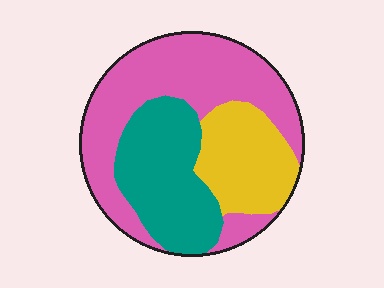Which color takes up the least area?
Yellow, at roughly 20%.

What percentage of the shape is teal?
Teal covers roughly 30% of the shape.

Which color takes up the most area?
Pink, at roughly 50%.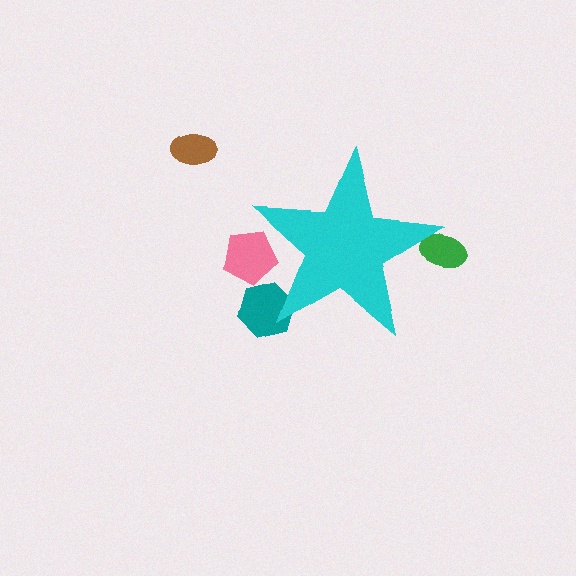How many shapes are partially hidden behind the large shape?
3 shapes are partially hidden.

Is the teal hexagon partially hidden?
Yes, the teal hexagon is partially hidden behind the cyan star.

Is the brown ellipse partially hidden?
No, the brown ellipse is fully visible.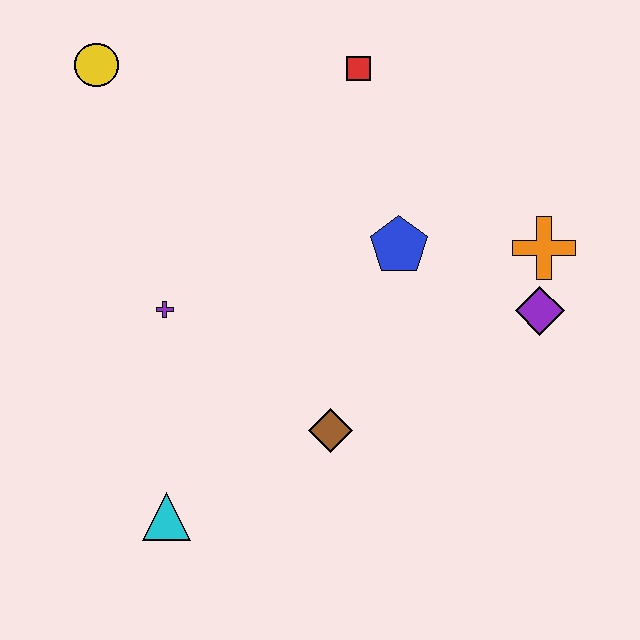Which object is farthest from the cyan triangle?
The red square is farthest from the cyan triangle.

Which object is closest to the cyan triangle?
The brown diamond is closest to the cyan triangle.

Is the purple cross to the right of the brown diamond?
No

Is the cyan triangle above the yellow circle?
No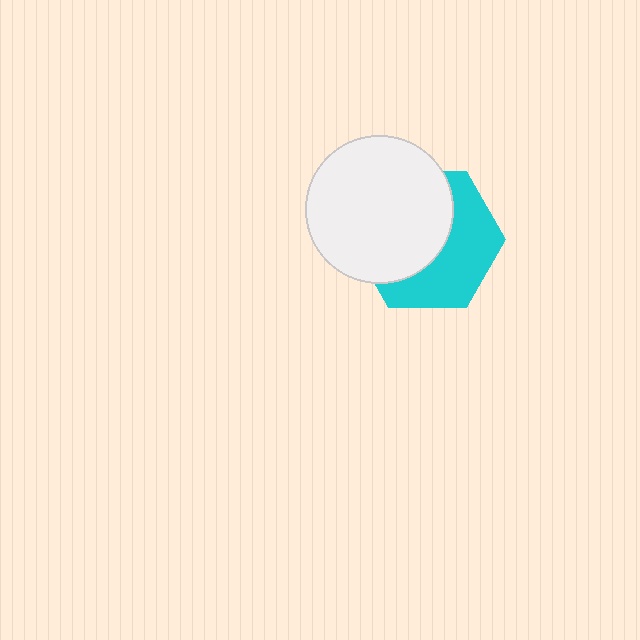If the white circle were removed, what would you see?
You would see the complete cyan hexagon.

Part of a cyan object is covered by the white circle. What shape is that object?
It is a hexagon.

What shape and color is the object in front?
The object in front is a white circle.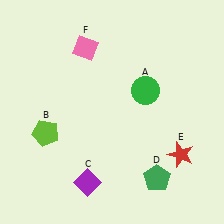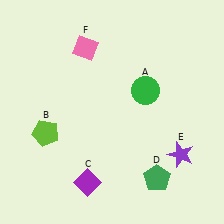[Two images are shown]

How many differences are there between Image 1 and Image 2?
There is 1 difference between the two images.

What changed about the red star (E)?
In Image 1, E is red. In Image 2, it changed to purple.